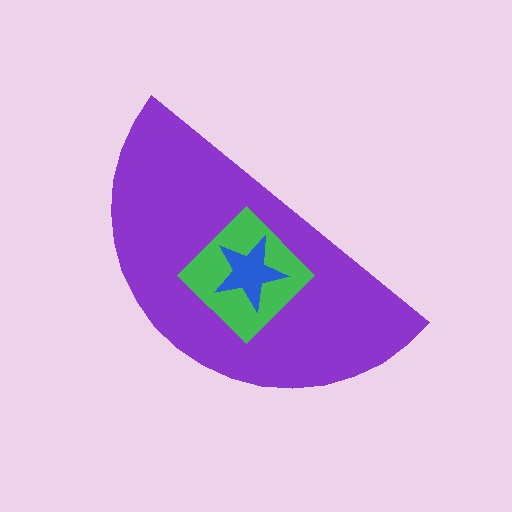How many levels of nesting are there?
3.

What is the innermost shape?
The blue star.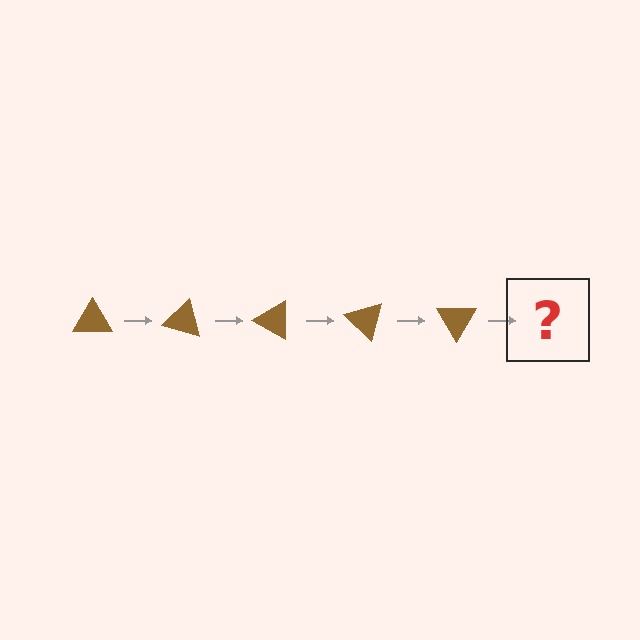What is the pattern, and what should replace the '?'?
The pattern is that the triangle rotates 15 degrees each step. The '?' should be a brown triangle rotated 75 degrees.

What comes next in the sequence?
The next element should be a brown triangle rotated 75 degrees.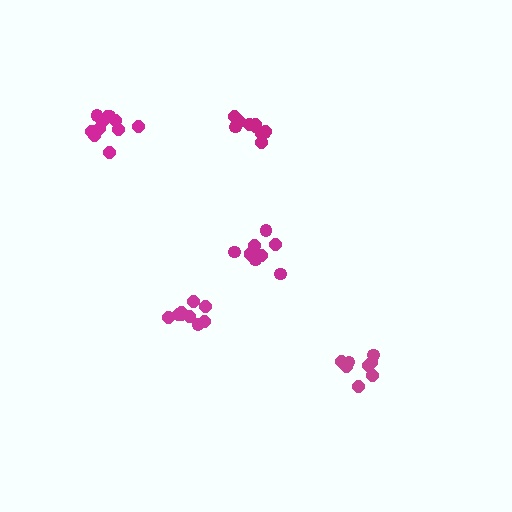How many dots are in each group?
Group 1: 11 dots, Group 2: 8 dots, Group 3: 11 dots, Group 4: 9 dots, Group 5: 10 dots (49 total).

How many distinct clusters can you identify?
There are 5 distinct clusters.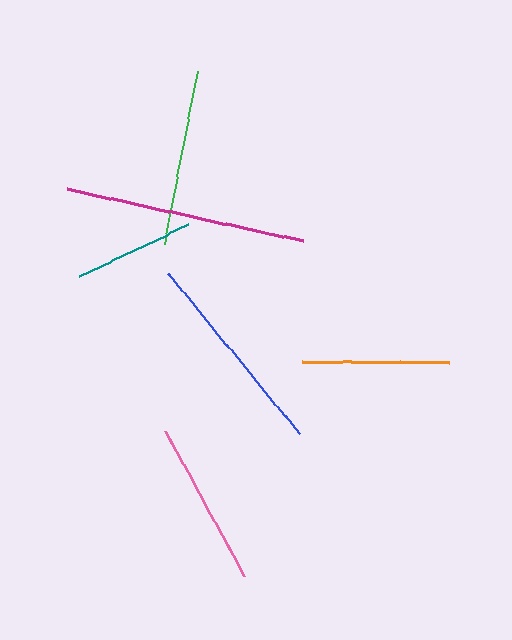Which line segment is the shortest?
The teal line is the shortest at approximately 122 pixels.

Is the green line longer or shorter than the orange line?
The green line is longer than the orange line.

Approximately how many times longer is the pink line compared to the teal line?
The pink line is approximately 1.4 times the length of the teal line.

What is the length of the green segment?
The green segment is approximately 175 pixels long.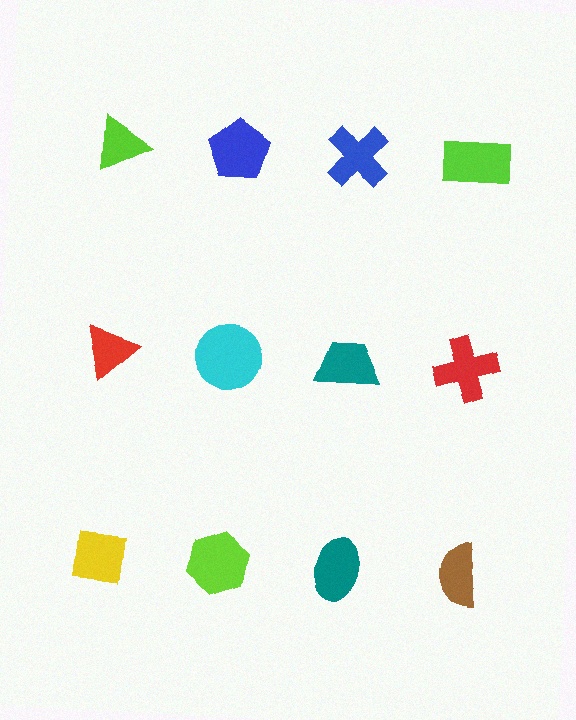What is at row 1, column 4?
A lime rectangle.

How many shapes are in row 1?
4 shapes.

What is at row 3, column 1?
A yellow square.